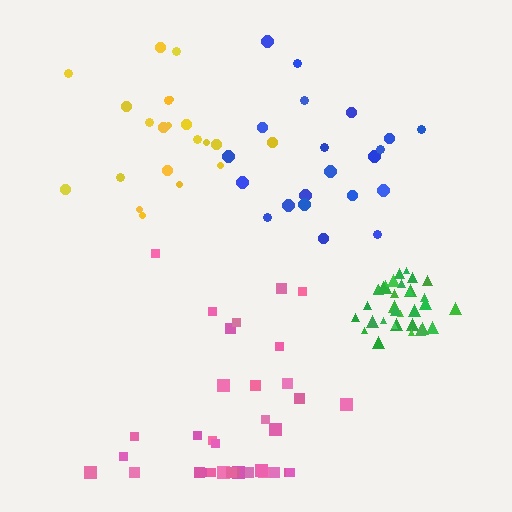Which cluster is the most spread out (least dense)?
Blue.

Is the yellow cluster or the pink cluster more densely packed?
Yellow.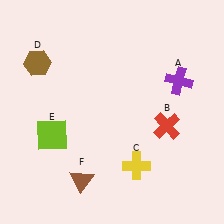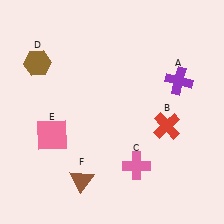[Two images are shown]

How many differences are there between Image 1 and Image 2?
There are 2 differences between the two images.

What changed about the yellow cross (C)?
In Image 1, C is yellow. In Image 2, it changed to pink.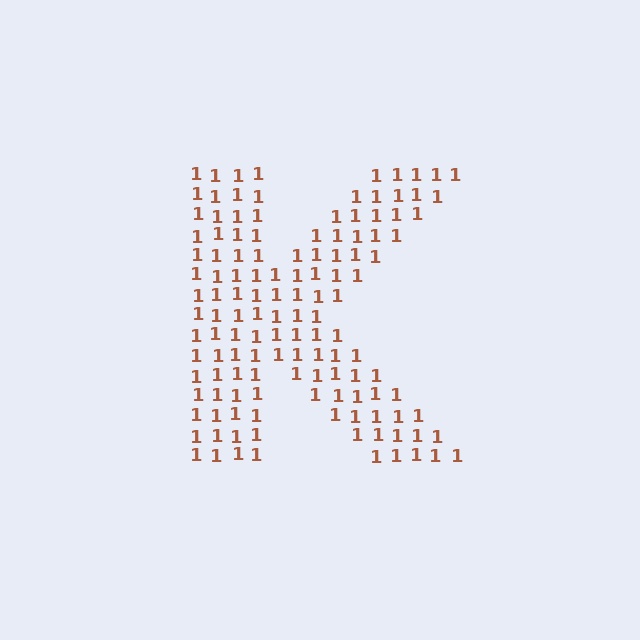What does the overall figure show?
The overall figure shows the letter K.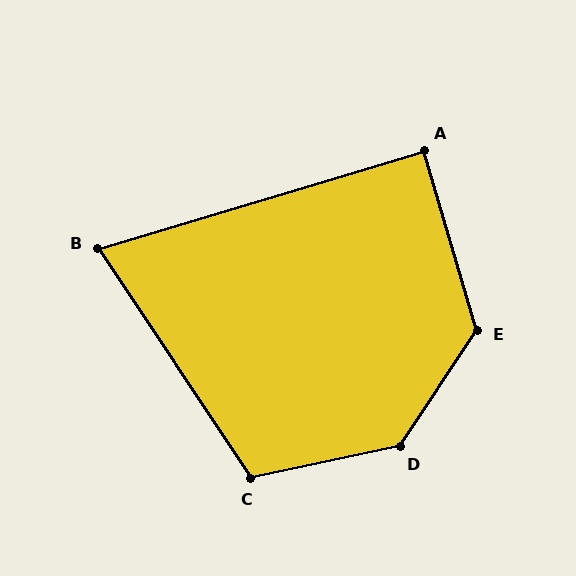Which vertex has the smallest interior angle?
B, at approximately 73 degrees.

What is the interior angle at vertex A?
Approximately 90 degrees (approximately right).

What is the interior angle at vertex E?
Approximately 130 degrees (obtuse).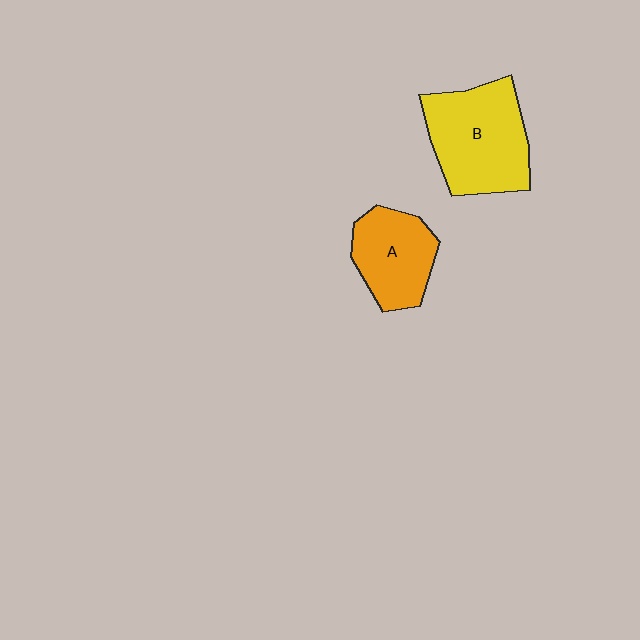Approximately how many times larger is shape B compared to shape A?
Approximately 1.4 times.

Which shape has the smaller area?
Shape A (orange).